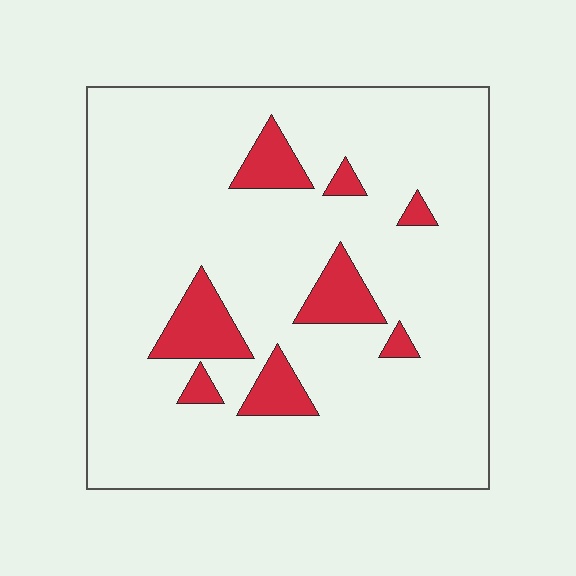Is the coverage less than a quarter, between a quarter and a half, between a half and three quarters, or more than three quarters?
Less than a quarter.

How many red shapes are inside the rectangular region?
8.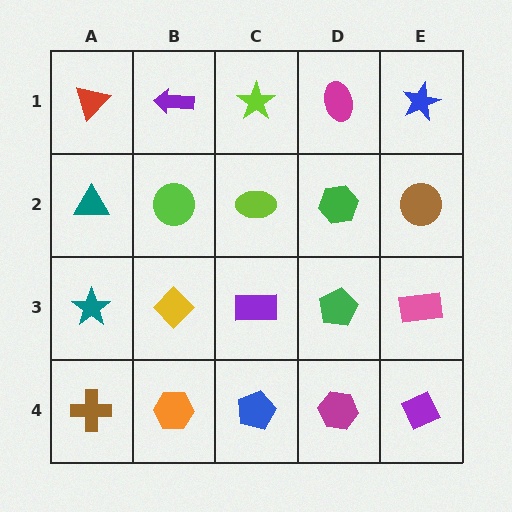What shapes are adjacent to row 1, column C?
A lime ellipse (row 2, column C), a purple arrow (row 1, column B), a magenta ellipse (row 1, column D).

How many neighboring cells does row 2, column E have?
3.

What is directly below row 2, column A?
A teal star.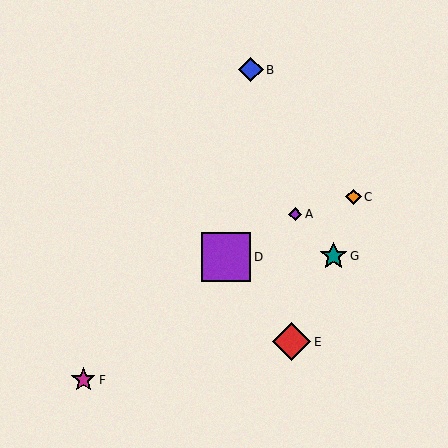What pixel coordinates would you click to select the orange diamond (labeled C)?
Click at (353, 197) to select the orange diamond C.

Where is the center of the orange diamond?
The center of the orange diamond is at (353, 197).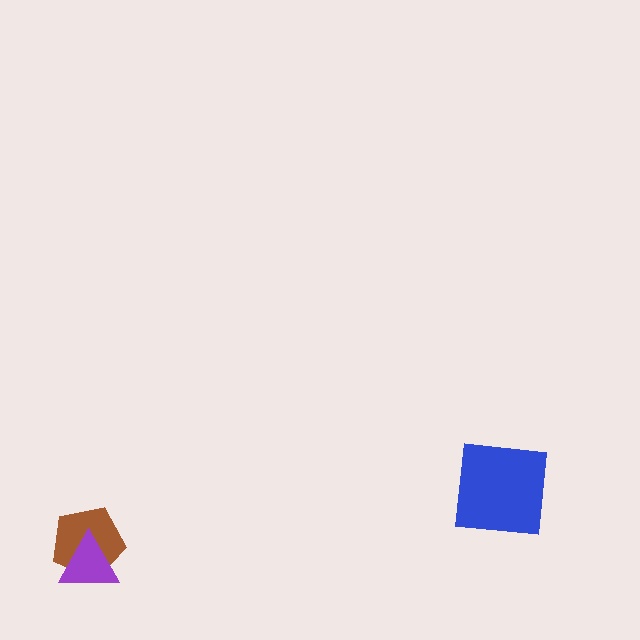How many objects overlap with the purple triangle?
1 object overlaps with the purple triangle.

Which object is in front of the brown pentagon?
The purple triangle is in front of the brown pentagon.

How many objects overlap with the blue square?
0 objects overlap with the blue square.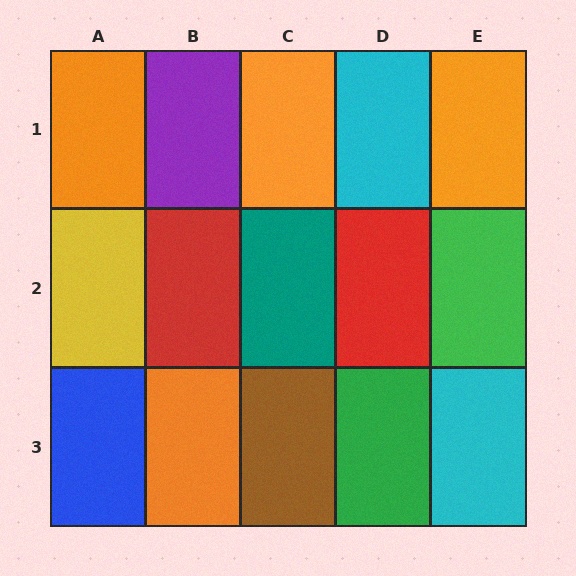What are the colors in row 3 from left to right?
Blue, orange, brown, green, cyan.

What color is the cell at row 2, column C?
Teal.